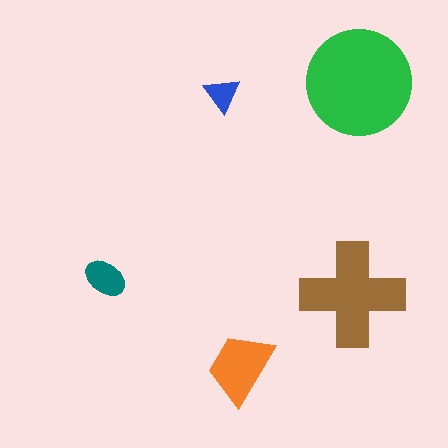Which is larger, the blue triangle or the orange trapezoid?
The orange trapezoid.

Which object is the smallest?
The blue triangle.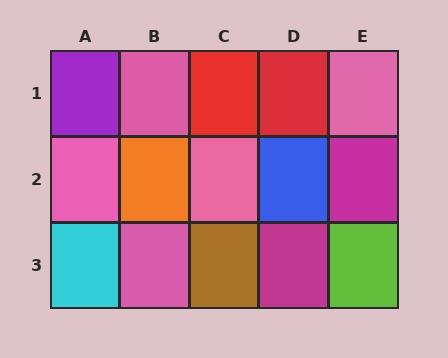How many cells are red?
2 cells are red.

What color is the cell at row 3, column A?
Cyan.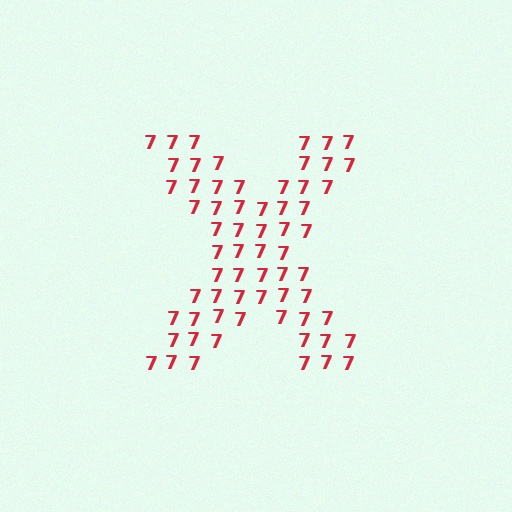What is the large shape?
The large shape is the letter X.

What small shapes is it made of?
It is made of small digit 7's.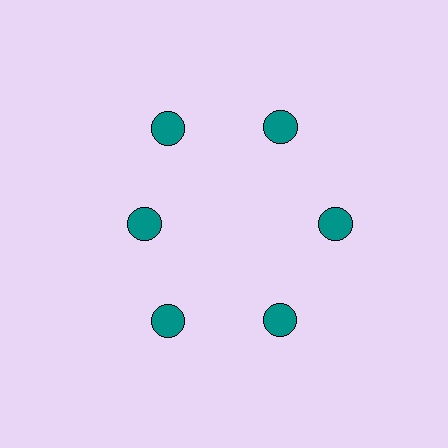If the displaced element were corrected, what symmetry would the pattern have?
It would have 6-fold rotational symmetry — the pattern would map onto itself every 60 degrees.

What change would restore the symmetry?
The symmetry would be restored by moving it outward, back onto the ring so that all 6 circles sit at equal angles and equal distance from the center.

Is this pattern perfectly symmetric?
No. The 6 teal circles are arranged in a ring, but one element near the 9 o'clock position is pulled inward toward the center, breaking the 6-fold rotational symmetry.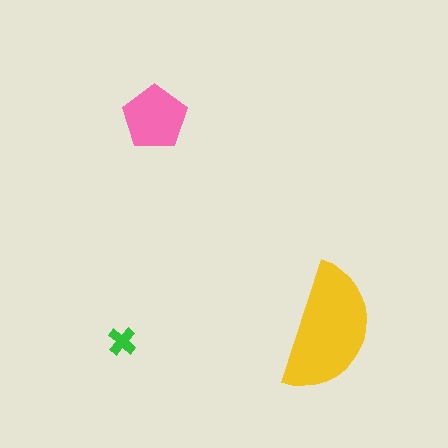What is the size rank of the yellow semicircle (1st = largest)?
1st.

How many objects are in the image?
There are 3 objects in the image.